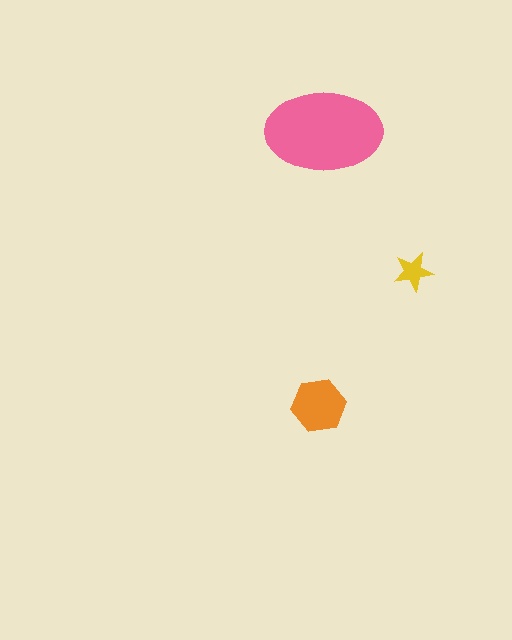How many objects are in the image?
There are 3 objects in the image.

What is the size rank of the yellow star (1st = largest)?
3rd.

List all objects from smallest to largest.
The yellow star, the orange hexagon, the pink ellipse.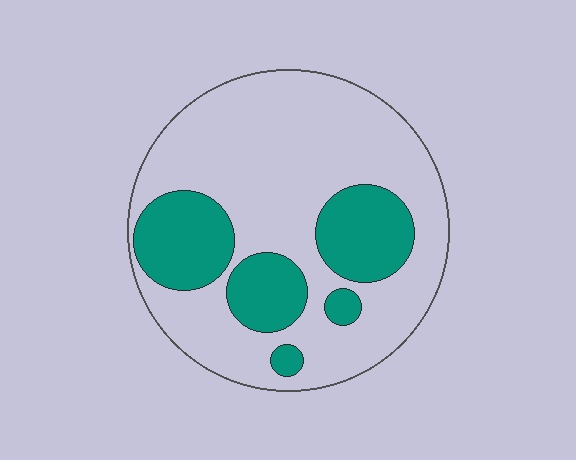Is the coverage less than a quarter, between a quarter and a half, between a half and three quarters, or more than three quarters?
Between a quarter and a half.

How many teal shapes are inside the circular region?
5.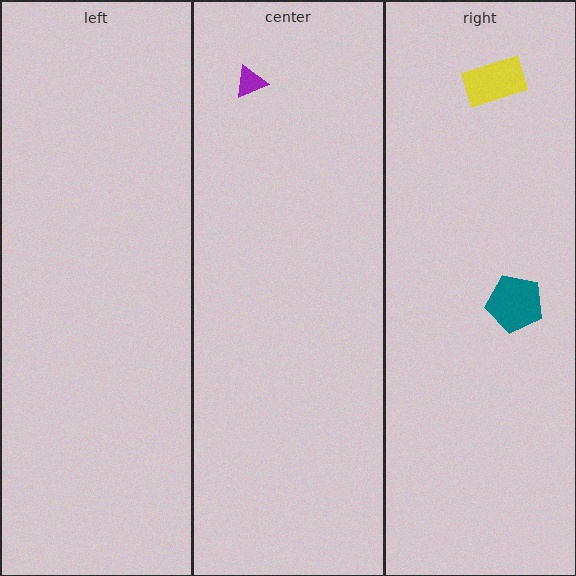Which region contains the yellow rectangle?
The right region.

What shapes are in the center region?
The purple triangle.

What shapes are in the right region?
The teal pentagon, the yellow rectangle.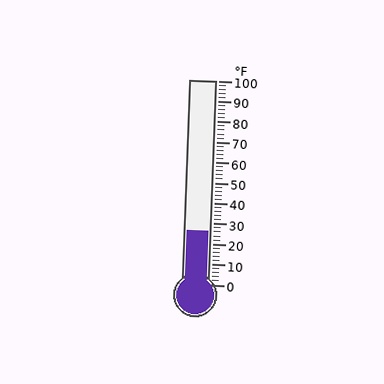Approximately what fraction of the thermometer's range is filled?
The thermometer is filled to approximately 25% of its range.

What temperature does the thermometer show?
The thermometer shows approximately 26°F.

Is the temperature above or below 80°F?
The temperature is below 80°F.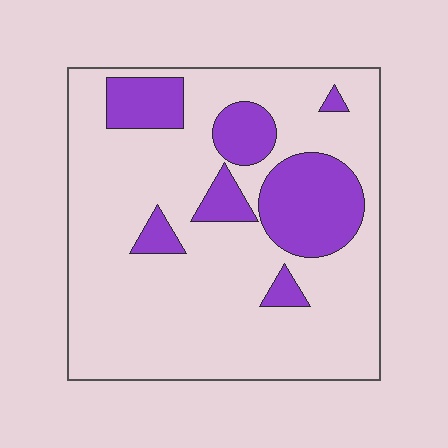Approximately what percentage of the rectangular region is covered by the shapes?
Approximately 20%.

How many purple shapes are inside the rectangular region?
7.